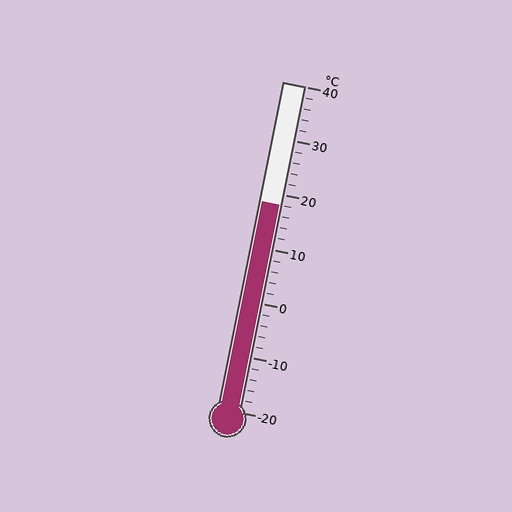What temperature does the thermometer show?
The thermometer shows approximately 18°C.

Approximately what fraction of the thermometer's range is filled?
The thermometer is filled to approximately 65% of its range.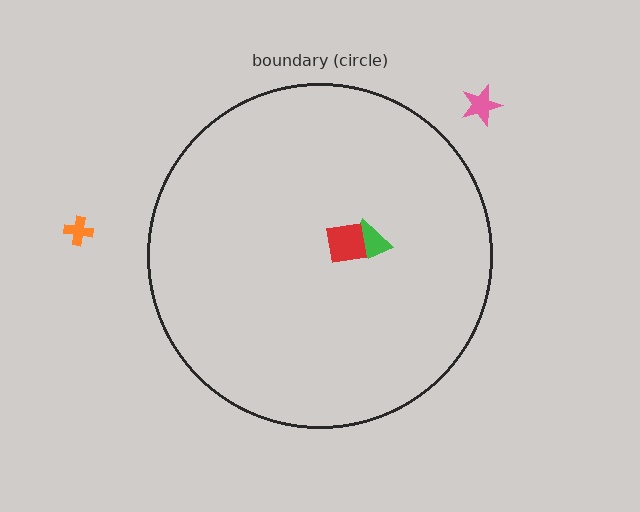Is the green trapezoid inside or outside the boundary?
Inside.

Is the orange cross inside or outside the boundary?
Outside.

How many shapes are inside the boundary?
2 inside, 2 outside.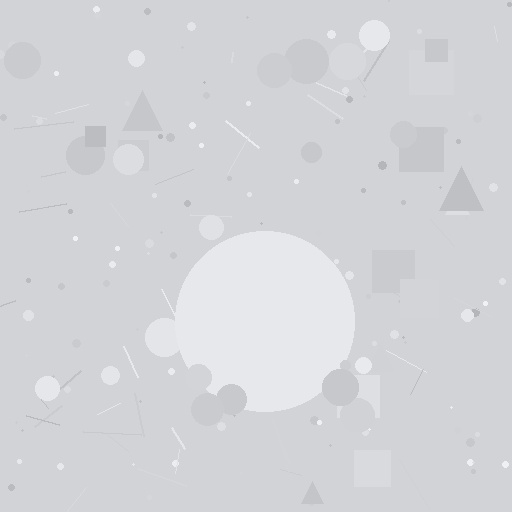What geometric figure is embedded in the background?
A circle is embedded in the background.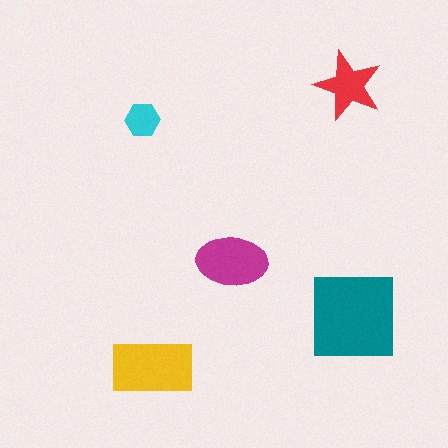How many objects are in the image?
There are 5 objects in the image.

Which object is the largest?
The teal square.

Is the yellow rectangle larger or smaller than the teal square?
Smaller.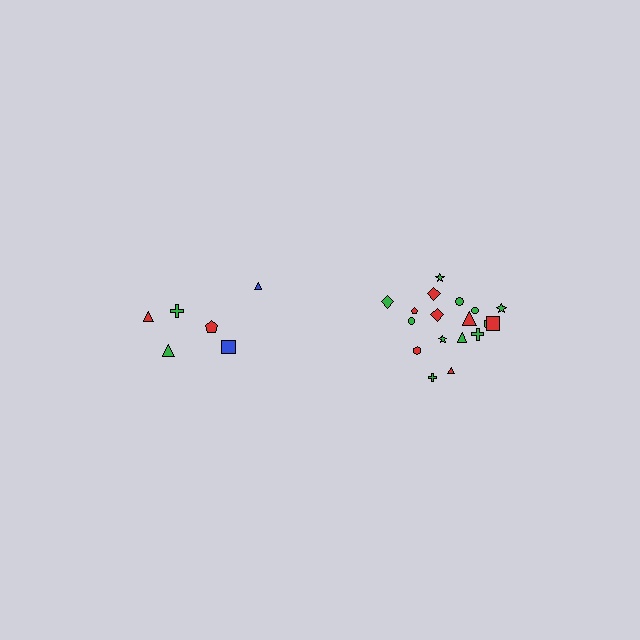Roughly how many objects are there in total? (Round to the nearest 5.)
Roughly 25 objects in total.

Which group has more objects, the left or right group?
The right group.